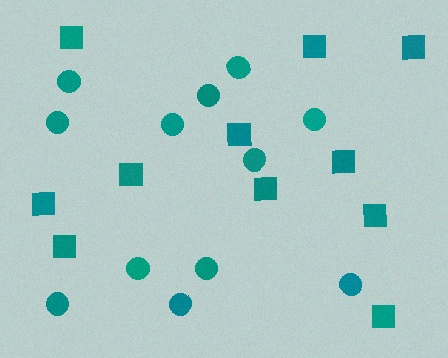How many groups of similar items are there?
There are 2 groups: one group of circles (12) and one group of squares (11).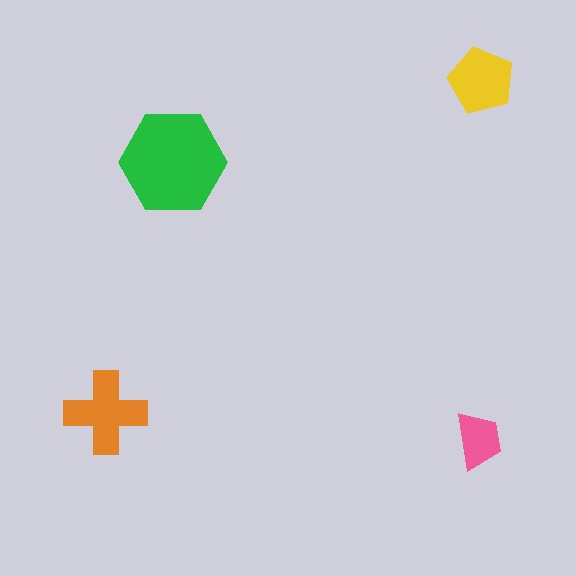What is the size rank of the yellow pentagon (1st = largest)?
3rd.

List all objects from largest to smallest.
The green hexagon, the orange cross, the yellow pentagon, the pink trapezoid.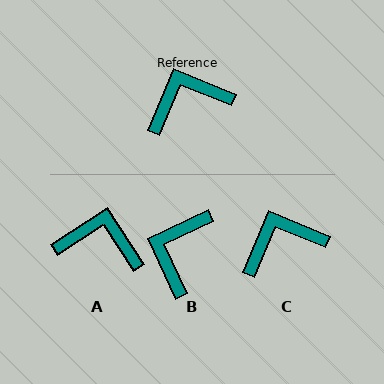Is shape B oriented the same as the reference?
No, it is off by about 47 degrees.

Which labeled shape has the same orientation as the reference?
C.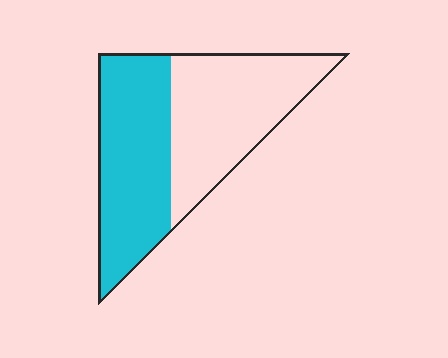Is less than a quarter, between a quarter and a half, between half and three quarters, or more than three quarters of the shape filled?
Between a quarter and a half.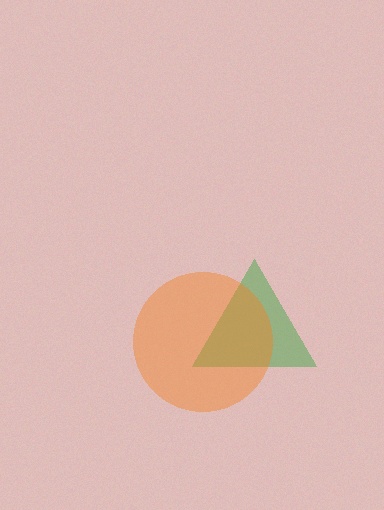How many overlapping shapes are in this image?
There are 2 overlapping shapes in the image.